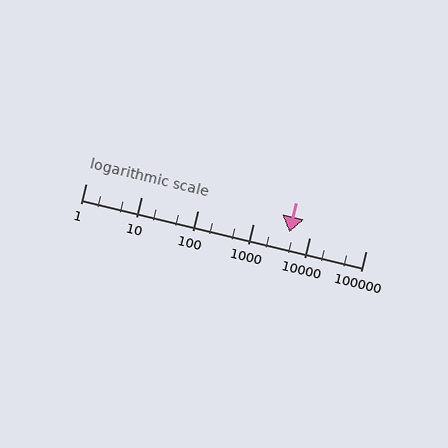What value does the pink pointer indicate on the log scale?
The pointer indicates approximately 4400.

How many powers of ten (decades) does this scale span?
The scale spans 5 decades, from 1 to 100000.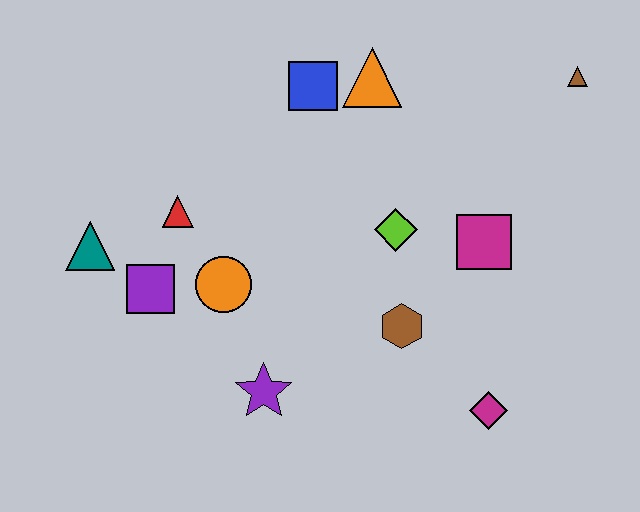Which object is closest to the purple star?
The orange circle is closest to the purple star.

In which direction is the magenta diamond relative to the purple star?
The magenta diamond is to the right of the purple star.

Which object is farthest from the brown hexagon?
The teal triangle is farthest from the brown hexagon.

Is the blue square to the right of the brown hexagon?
No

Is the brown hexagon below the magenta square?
Yes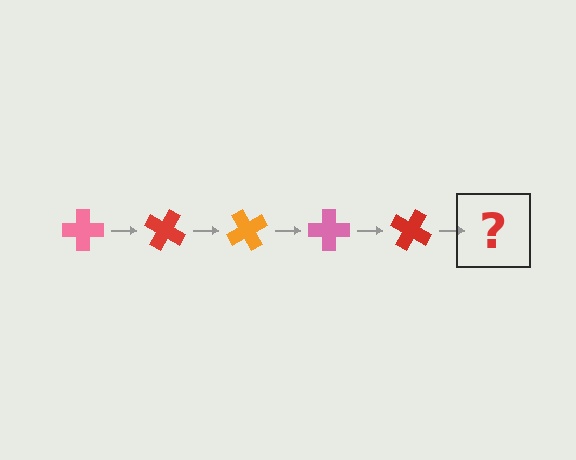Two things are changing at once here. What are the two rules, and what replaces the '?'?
The two rules are that it rotates 30 degrees each step and the color cycles through pink, red, and orange. The '?' should be an orange cross, rotated 150 degrees from the start.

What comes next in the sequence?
The next element should be an orange cross, rotated 150 degrees from the start.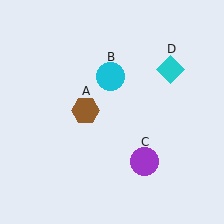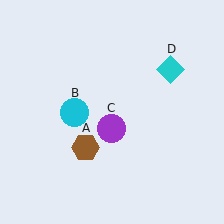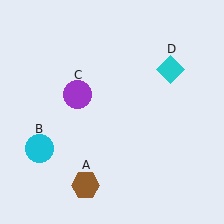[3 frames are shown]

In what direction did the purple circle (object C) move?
The purple circle (object C) moved up and to the left.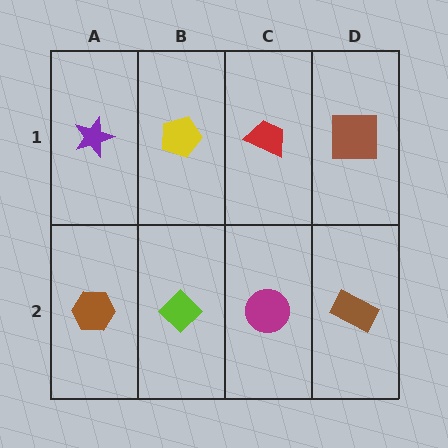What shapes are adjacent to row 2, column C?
A red trapezoid (row 1, column C), a lime diamond (row 2, column B), a brown rectangle (row 2, column D).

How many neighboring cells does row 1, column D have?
2.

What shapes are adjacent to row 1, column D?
A brown rectangle (row 2, column D), a red trapezoid (row 1, column C).